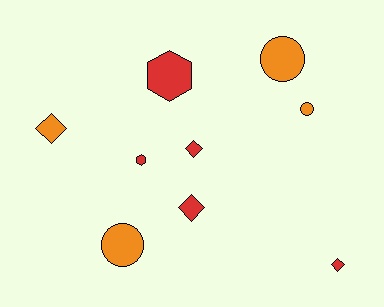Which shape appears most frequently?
Diamond, with 4 objects.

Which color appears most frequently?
Red, with 5 objects.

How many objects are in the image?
There are 9 objects.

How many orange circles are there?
There are 3 orange circles.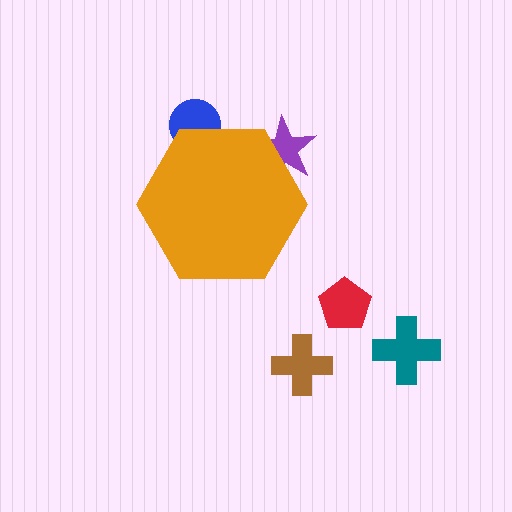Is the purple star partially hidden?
Yes, the purple star is partially hidden behind the orange hexagon.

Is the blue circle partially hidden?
Yes, the blue circle is partially hidden behind the orange hexagon.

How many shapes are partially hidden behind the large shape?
2 shapes are partially hidden.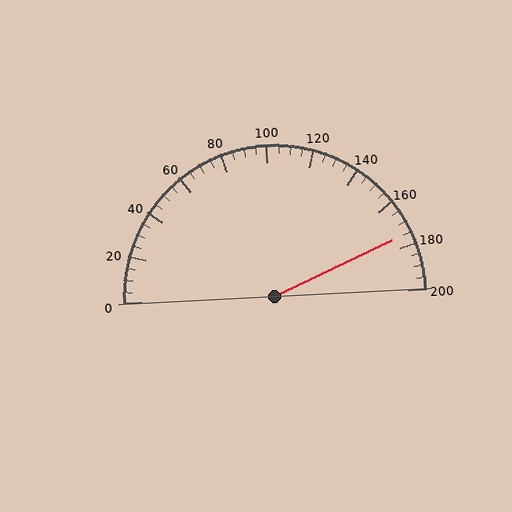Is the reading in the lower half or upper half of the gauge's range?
The reading is in the upper half of the range (0 to 200).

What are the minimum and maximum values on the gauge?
The gauge ranges from 0 to 200.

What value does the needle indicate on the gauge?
The needle indicates approximately 175.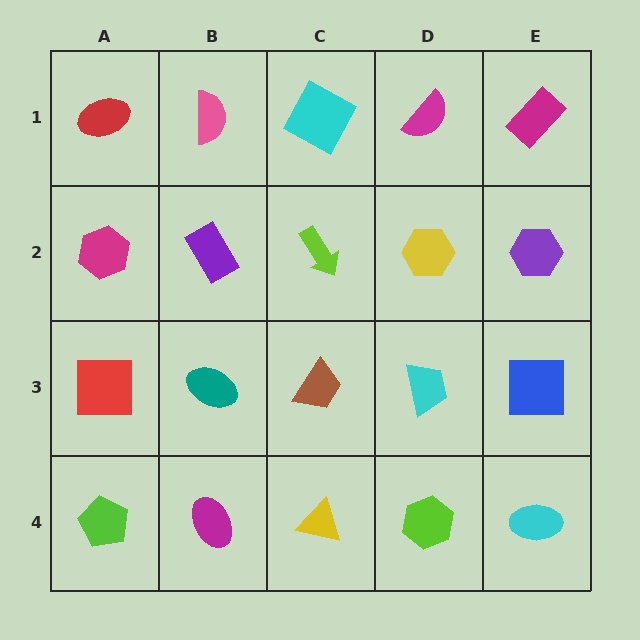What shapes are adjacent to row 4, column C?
A brown trapezoid (row 3, column C), a magenta ellipse (row 4, column B), a lime hexagon (row 4, column D).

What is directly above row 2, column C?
A cyan square.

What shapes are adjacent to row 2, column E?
A magenta rectangle (row 1, column E), a blue square (row 3, column E), a yellow hexagon (row 2, column D).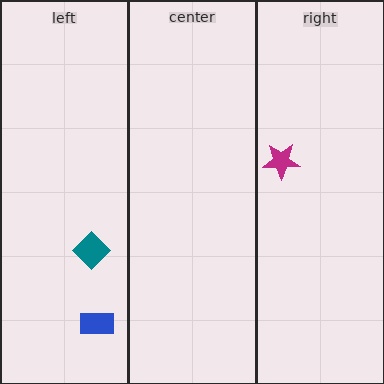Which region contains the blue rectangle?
The left region.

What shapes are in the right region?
The magenta star.